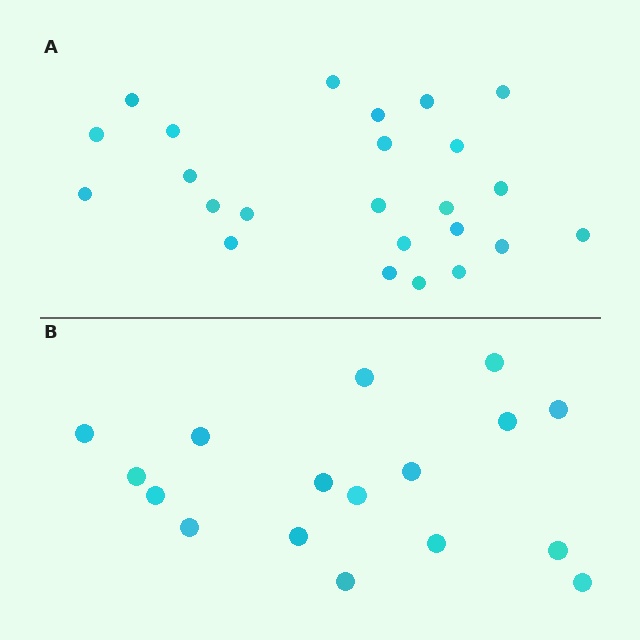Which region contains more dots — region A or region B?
Region A (the top region) has more dots.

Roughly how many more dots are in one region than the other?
Region A has roughly 8 or so more dots than region B.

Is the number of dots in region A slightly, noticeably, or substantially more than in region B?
Region A has noticeably more, but not dramatically so. The ratio is roughly 1.4 to 1.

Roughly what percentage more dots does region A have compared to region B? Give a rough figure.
About 40% more.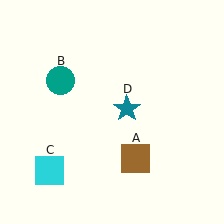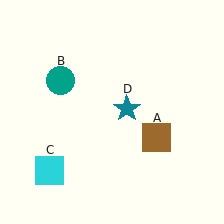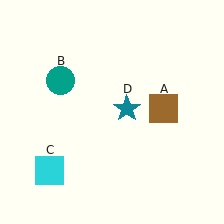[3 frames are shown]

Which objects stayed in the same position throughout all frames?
Teal circle (object B) and cyan square (object C) and teal star (object D) remained stationary.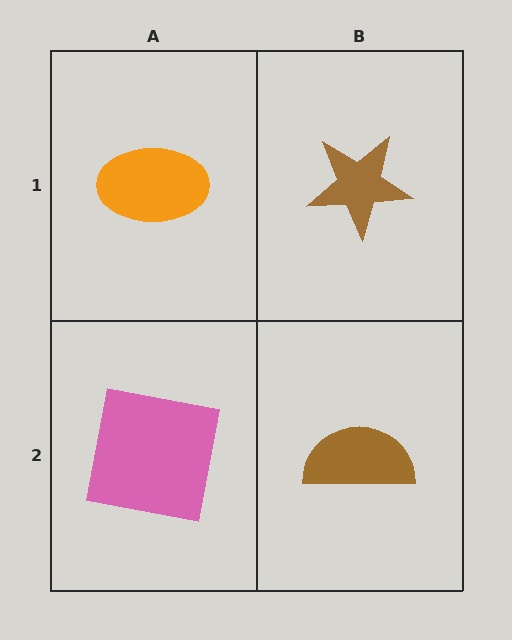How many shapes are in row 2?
2 shapes.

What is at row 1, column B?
A brown star.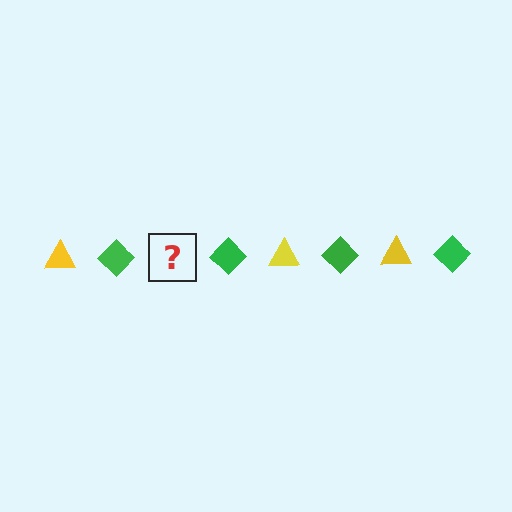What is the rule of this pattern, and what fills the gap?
The rule is that the pattern alternates between yellow triangle and green diamond. The gap should be filled with a yellow triangle.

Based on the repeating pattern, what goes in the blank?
The blank should be a yellow triangle.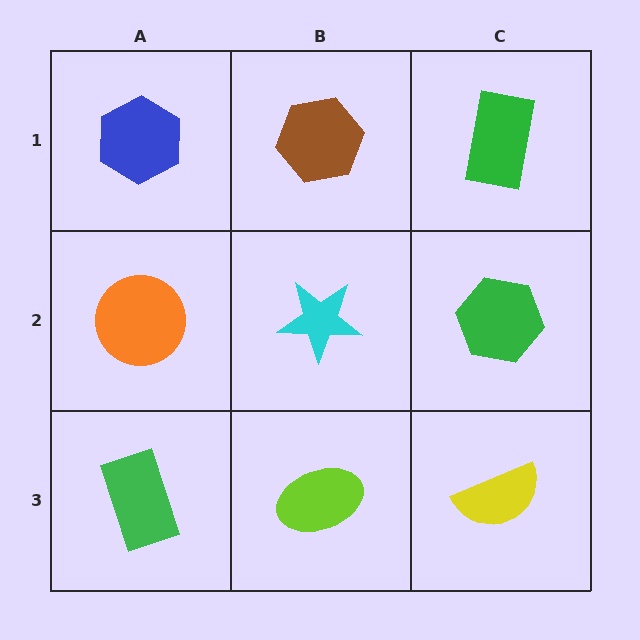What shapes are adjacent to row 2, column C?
A green rectangle (row 1, column C), a yellow semicircle (row 3, column C), a cyan star (row 2, column B).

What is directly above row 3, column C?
A green hexagon.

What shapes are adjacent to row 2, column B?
A brown hexagon (row 1, column B), a lime ellipse (row 3, column B), an orange circle (row 2, column A), a green hexagon (row 2, column C).